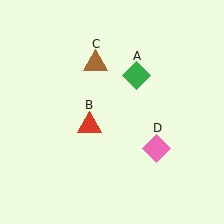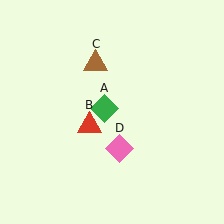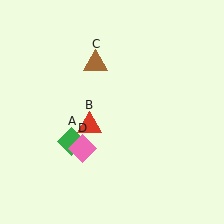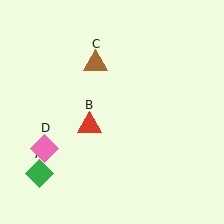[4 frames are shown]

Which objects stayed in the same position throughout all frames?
Red triangle (object B) and brown triangle (object C) remained stationary.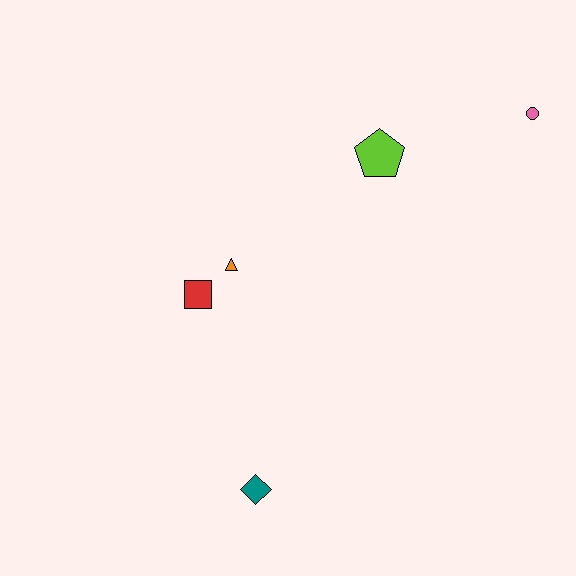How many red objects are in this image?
There is 1 red object.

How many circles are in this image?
There is 1 circle.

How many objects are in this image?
There are 5 objects.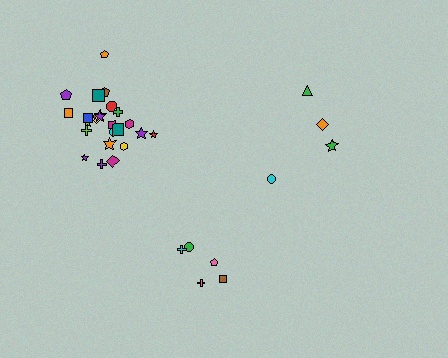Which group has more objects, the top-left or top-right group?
The top-left group.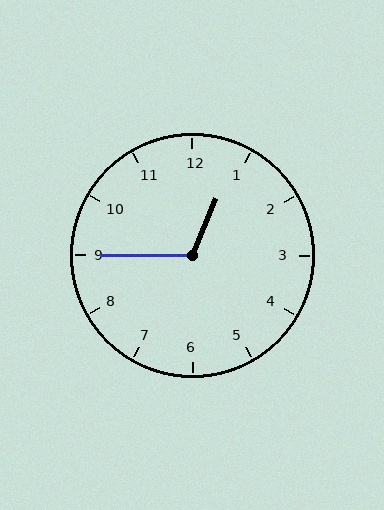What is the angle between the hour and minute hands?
Approximately 112 degrees.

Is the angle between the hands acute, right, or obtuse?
It is obtuse.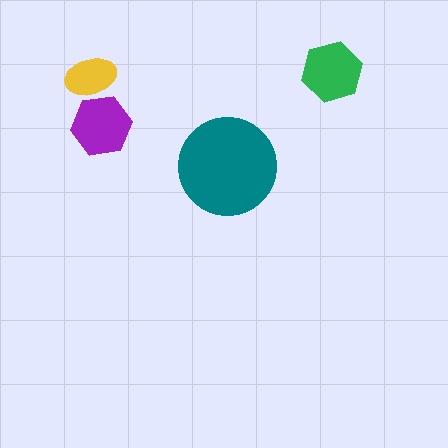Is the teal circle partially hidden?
No, no other shape covers it.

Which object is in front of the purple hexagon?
The yellow ellipse is in front of the purple hexagon.